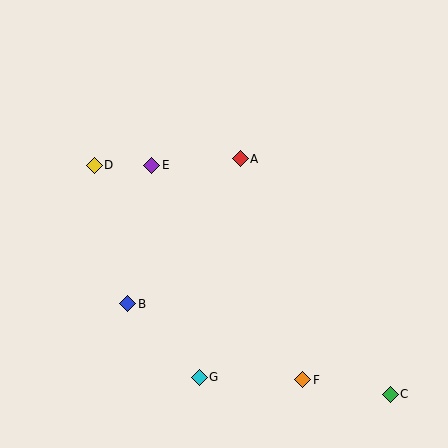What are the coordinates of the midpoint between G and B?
The midpoint between G and B is at (164, 340).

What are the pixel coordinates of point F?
Point F is at (303, 380).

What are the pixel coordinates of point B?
Point B is at (128, 304).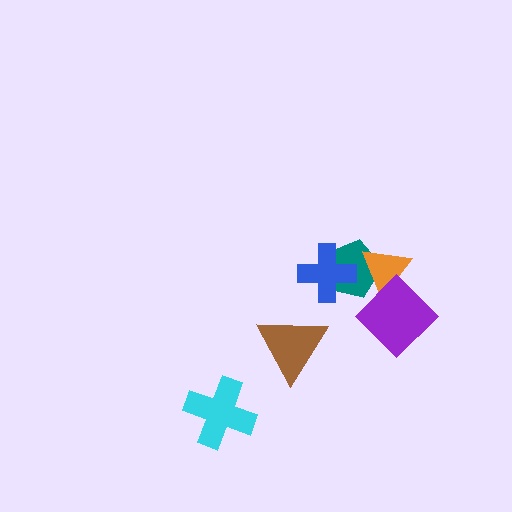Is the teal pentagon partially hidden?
Yes, it is partially covered by another shape.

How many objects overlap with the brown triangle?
0 objects overlap with the brown triangle.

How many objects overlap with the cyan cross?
0 objects overlap with the cyan cross.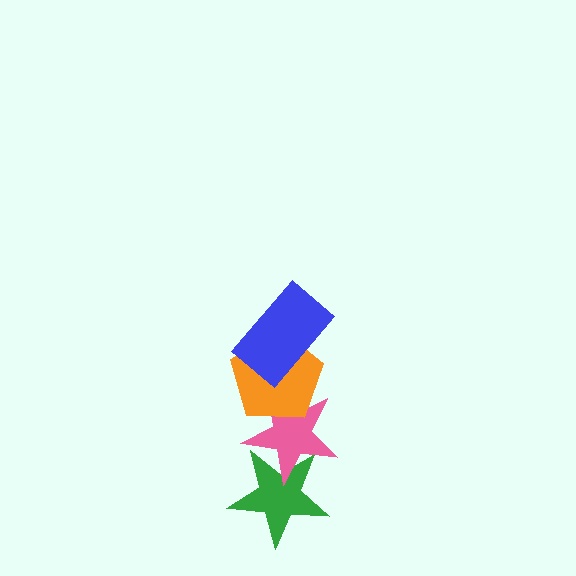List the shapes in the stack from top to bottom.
From top to bottom: the blue rectangle, the orange pentagon, the pink star, the green star.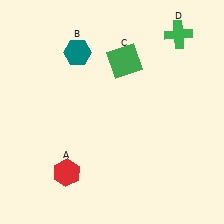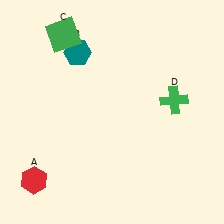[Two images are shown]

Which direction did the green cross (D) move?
The green cross (D) moved down.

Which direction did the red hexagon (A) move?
The red hexagon (A) moved left.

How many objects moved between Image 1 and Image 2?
3 objects moved between the two images.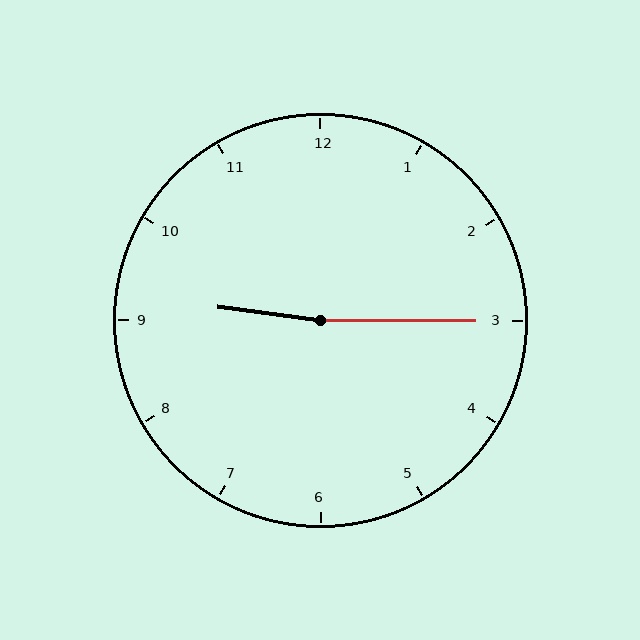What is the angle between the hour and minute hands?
Approximately 172 degrees.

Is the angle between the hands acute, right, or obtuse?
It is obtuse.